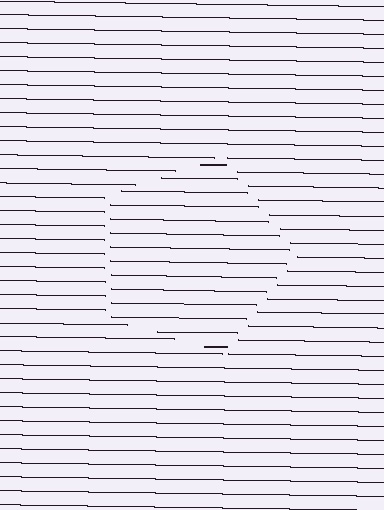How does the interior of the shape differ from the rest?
The interior of the shape contains the same grating, shifted by half a period — the contour is defined by the phase discontinuity where line-ends from the inner and outer gratings abut.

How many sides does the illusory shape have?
5 sides — the line-ends trace a pentagon.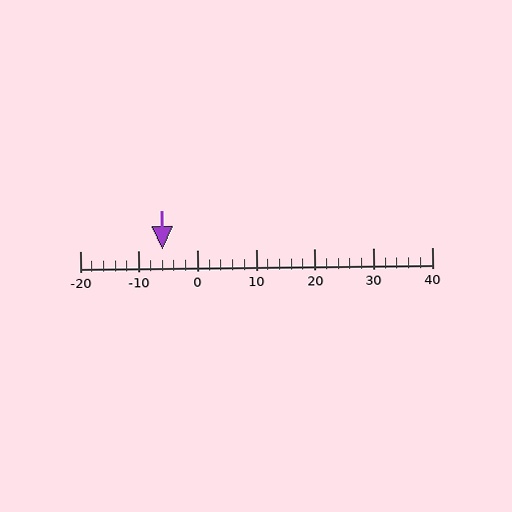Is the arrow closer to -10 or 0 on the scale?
The arrow is closer to -10.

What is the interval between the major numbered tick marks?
The major tick marks are spaced 10 units apart.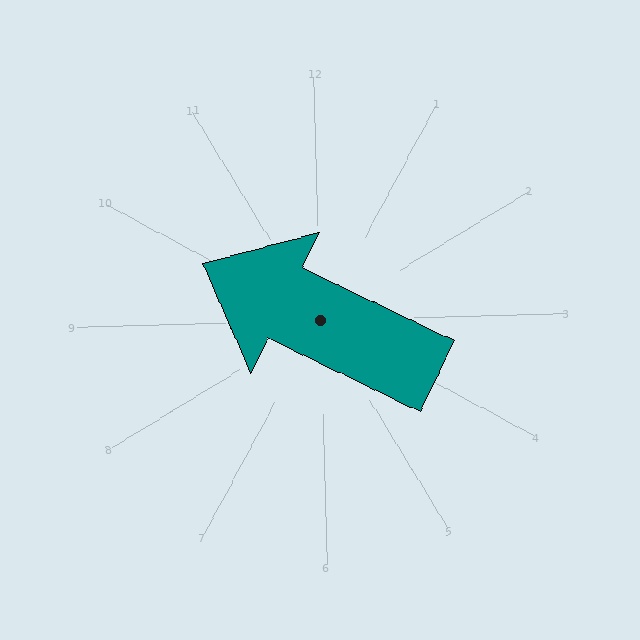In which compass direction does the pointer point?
Northwest.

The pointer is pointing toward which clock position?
Roughly 10 o'clock.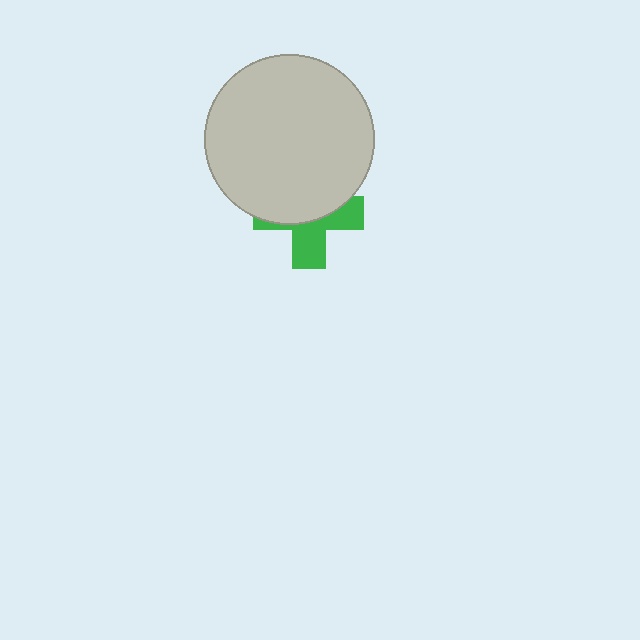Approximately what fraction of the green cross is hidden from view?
Roughly 56% of the green cross is hidden behind the light gray circle.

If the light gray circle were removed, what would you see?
You would see the complete green cross.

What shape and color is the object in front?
The object in front is a light gray circle.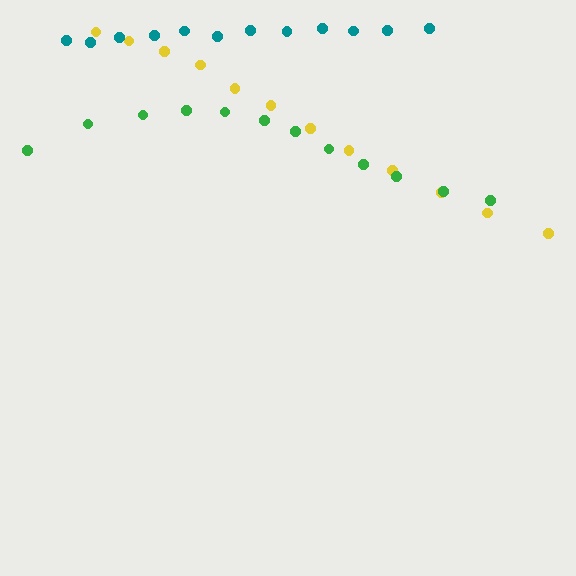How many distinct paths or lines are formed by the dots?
There are 3 distinct paths.